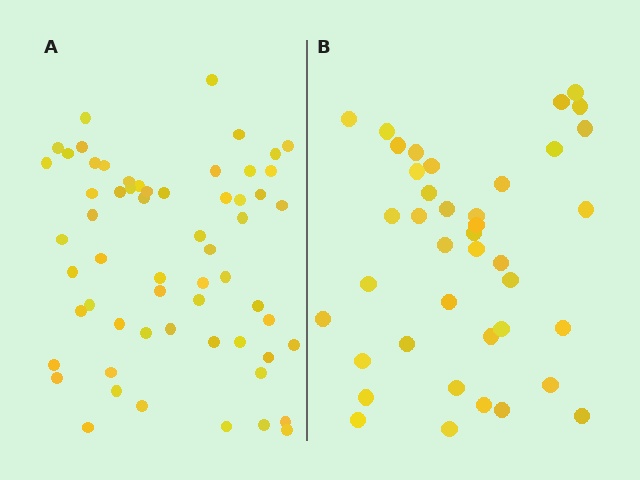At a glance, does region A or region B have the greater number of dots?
Region A (the left region) has more dots.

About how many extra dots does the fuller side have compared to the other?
Region A has approximately 20 more dots than region B.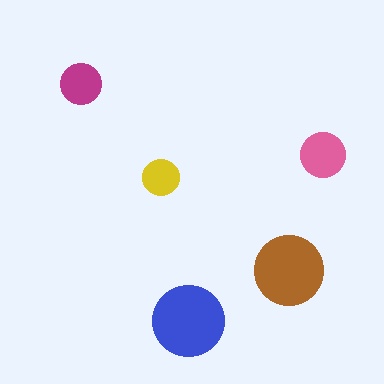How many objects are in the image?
There are 5 objects in the image.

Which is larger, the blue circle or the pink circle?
The blue one.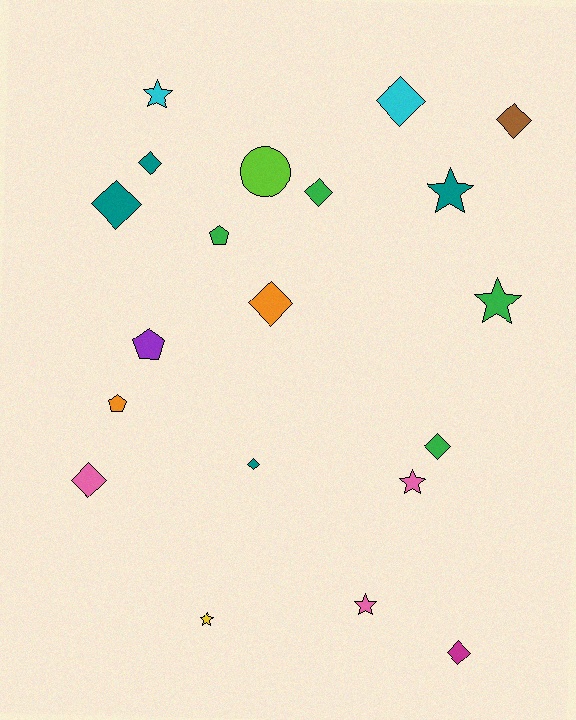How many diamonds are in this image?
There are 10 diamonds.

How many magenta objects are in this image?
There is 1 magenta object.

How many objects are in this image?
There are 20 objects.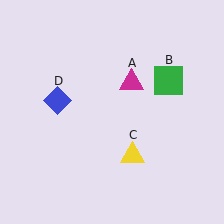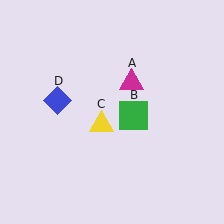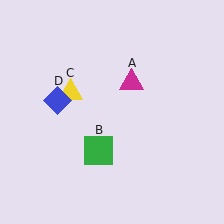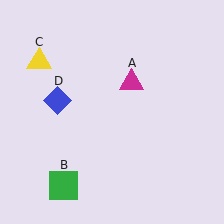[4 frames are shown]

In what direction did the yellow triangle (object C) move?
The yellow triangle (object C) moved up and to the left.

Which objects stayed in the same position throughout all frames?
Magenta triangle (object A) and blue diamond (object D) remained stationary.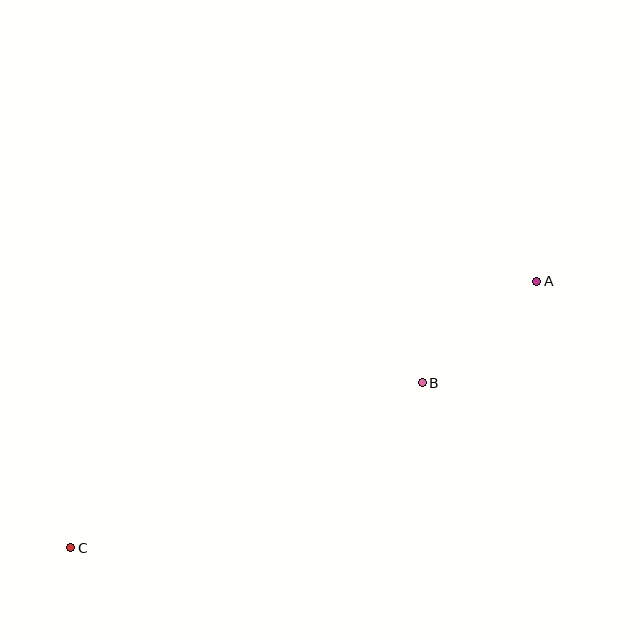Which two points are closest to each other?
Points A and B are closest to each other.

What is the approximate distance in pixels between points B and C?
The distance between B and C is approximately 388 pixels.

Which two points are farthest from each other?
Points A and C are farthest from each other.